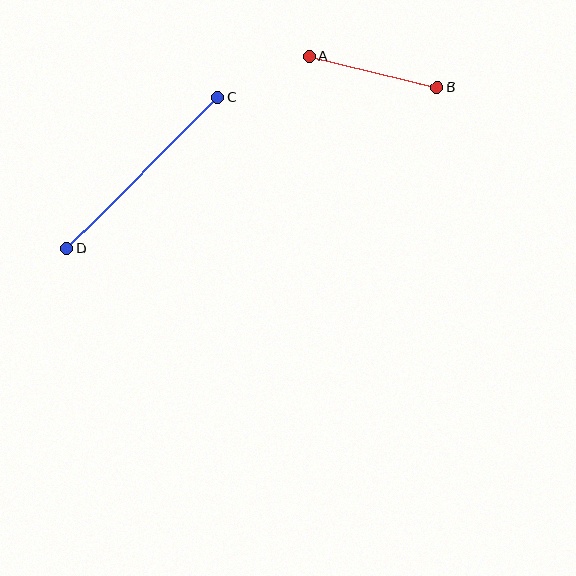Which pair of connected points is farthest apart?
Points C and D are farthest apart.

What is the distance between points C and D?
The distance is approximately 214 pixels.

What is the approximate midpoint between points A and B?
The midpoint is at approximately (373, 72) pixels.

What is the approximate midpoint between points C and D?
The midpoint is at approximately (142, 173) pixels.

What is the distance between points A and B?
The distance is approximately 133 pixels.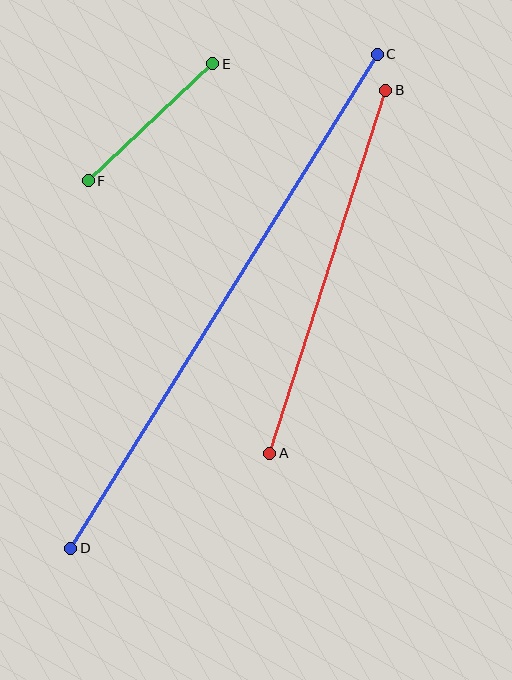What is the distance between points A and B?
The distance is approximately 381 pixels.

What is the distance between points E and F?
The distance is approximately 171 pixels.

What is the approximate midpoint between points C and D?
The midpoint is at approximately (224, 301) pixels.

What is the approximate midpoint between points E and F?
The midpoint is at approximately (150, 122) pixels.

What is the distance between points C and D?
The distance is approximately 582 pixels.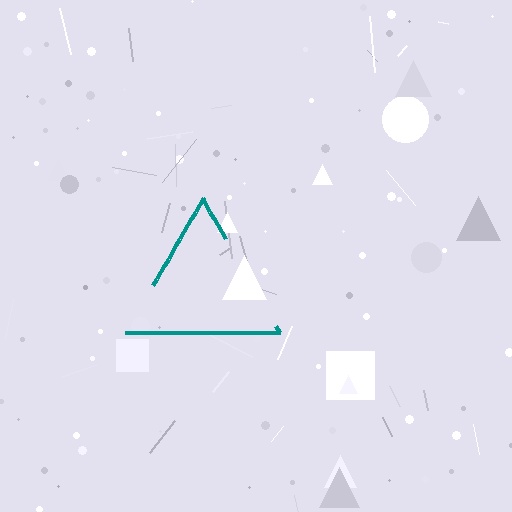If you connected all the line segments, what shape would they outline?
They would outline a triangle.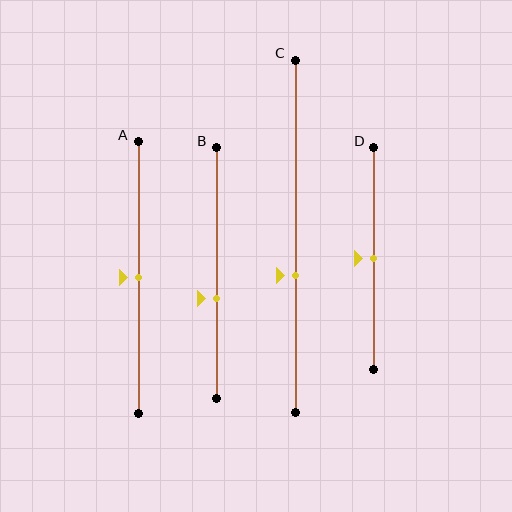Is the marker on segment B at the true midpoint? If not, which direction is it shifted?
No, the marker on segment B is shifted downward by about 10% of the segment length.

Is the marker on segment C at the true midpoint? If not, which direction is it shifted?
No, the marker on segment C is shifted downward by about 11% of the segment length.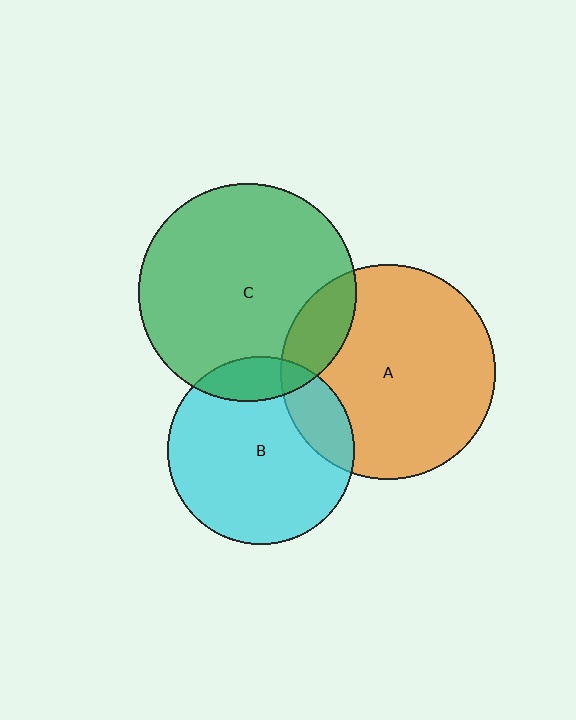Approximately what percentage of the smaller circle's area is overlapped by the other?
Approximately 15%.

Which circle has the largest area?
Circle C (green).